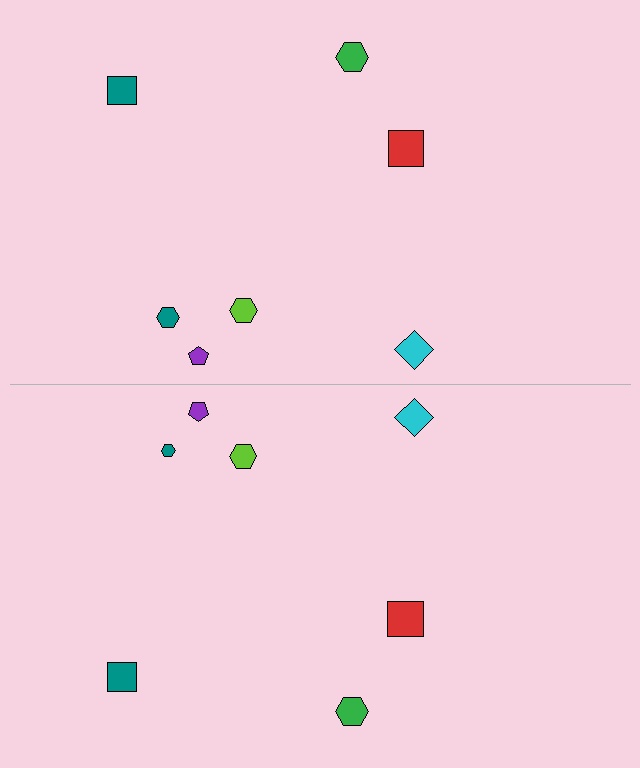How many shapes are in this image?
There are 14 shapes in this image.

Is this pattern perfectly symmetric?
No, the pattern is not perfectly symmetric. The teal hexagon on the bottom side has a different size than its mirror counterpart.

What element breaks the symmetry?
The teal hexagon on the bottom side has a different size than its mirror counterpart.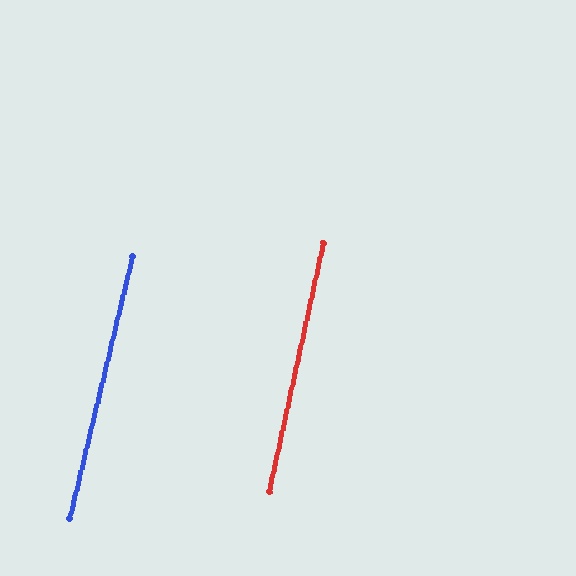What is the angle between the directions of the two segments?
Approximately 1 degree.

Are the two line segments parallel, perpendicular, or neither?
Parallel — their directions differ by only 1.1°.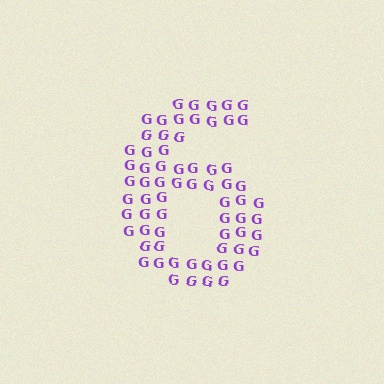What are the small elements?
The small elements are letter G's.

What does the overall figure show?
The overall figure shows the digit 6.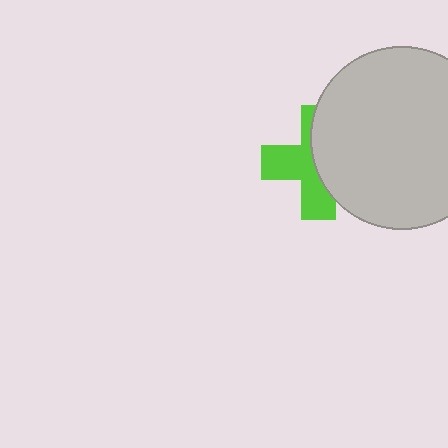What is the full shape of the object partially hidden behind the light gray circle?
The partially hidden object is a lime cross.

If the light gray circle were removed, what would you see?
You would see the complete lime cross.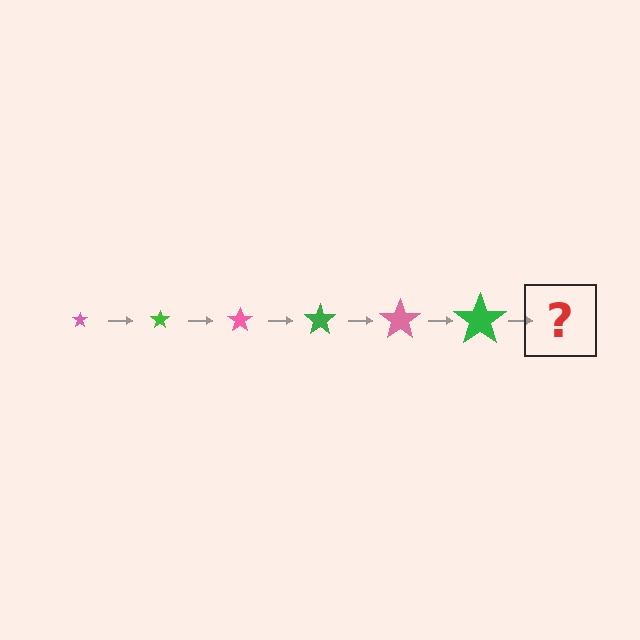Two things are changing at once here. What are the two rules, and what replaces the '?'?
The two rules are that the star grows larger each step and the color cycles through pink and green. The '?' should be a pink star, larger than the previous one.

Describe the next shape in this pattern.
It should be a pink star, larger than the previous one.